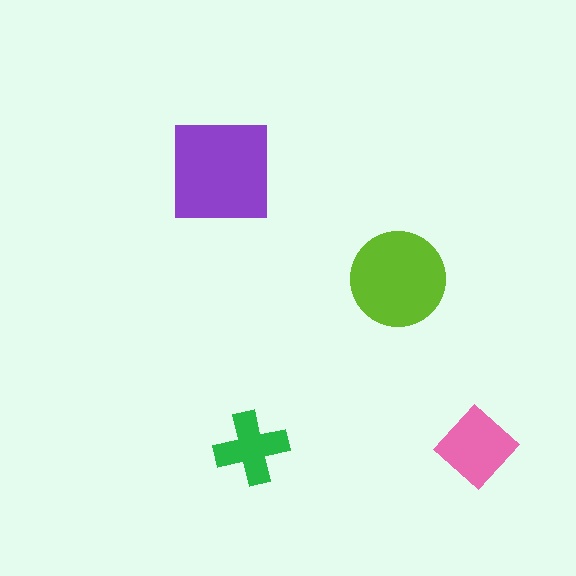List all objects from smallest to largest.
The green cross, the pink diamond, the lime circle, the purple square.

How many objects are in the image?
There are 4 objects in the image.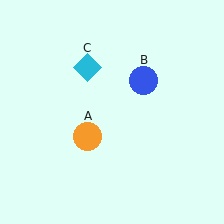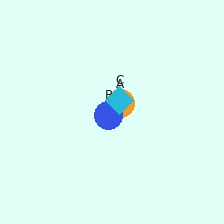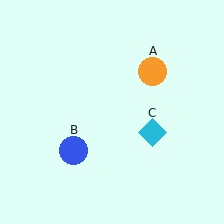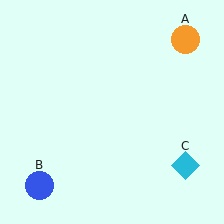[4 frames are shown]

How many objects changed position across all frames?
3 objects changed position: orange circle (object A), blue circle (object B), cyan diamond (object C).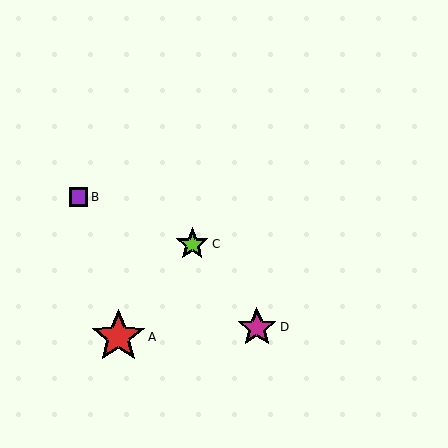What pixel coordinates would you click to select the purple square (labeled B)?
Click at (78, 197) to select the purple square B.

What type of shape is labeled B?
Shape B is a purple square.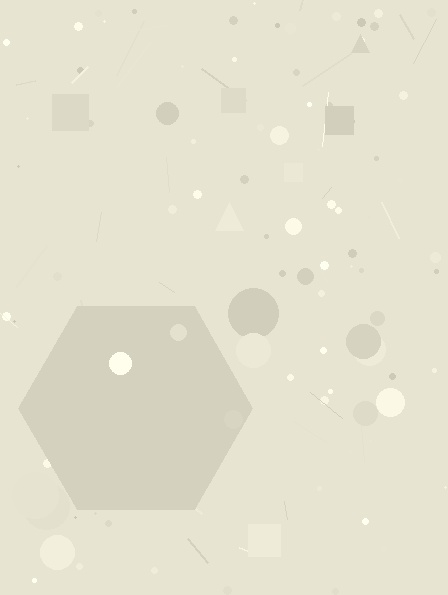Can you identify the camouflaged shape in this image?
The camouflaged shape is a hexagon.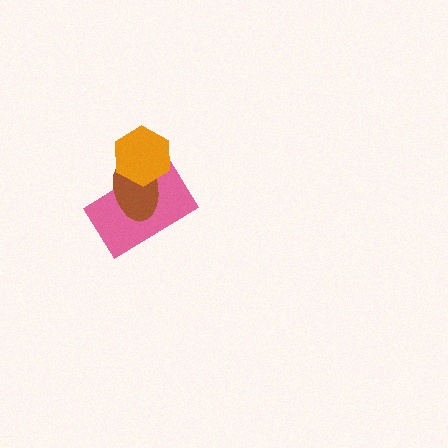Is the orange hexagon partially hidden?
No, no other shape covers it.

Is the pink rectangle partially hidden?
Yes, it is partially covered by another shape.